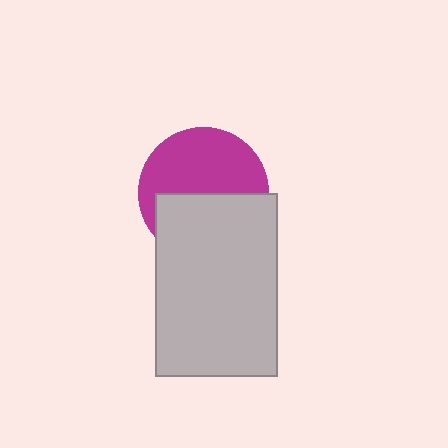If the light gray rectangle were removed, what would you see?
You would see the complete magenta circle.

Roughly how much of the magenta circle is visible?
About half of it is visible (roughly 54%).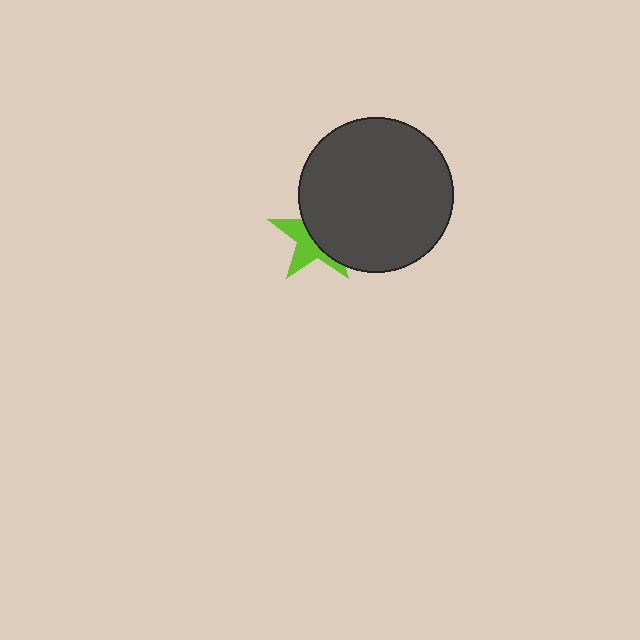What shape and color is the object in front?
The object in front is a dark gray circle.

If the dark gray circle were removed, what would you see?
You would see the complete lime star.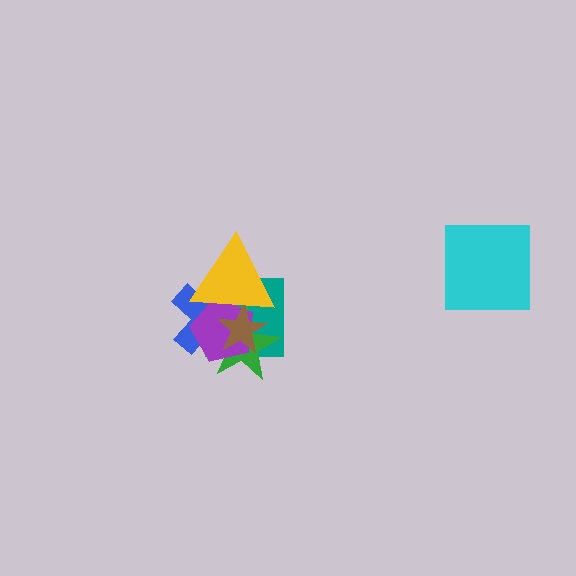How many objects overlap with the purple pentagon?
5 objects overlap with the purple pentagon.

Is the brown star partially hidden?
Yes, it is partially covered by another shape.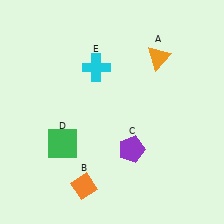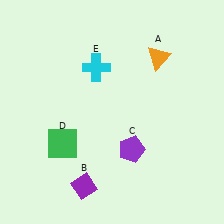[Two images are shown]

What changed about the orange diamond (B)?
In Image 1, B is orange. In Image 2, it changed to purple.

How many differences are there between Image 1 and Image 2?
There is 1 difference between the two images.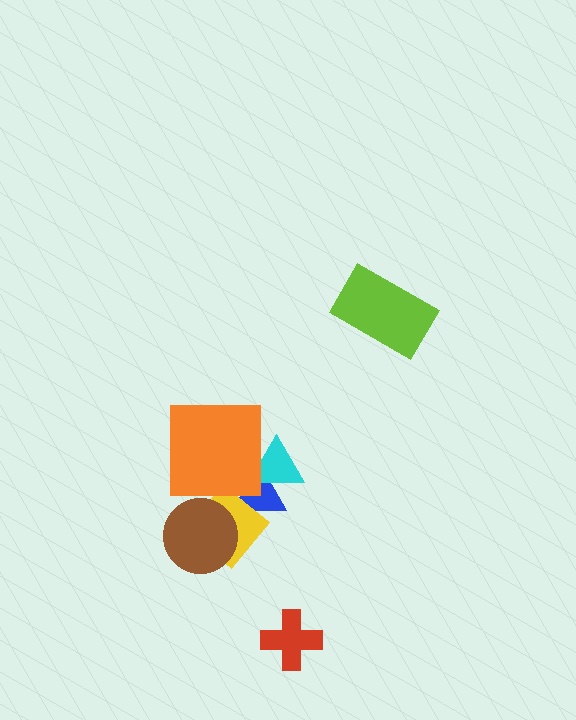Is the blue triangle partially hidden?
Yes, it is partially covered by another shape.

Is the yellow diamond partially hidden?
Yes, it is partially covered by another shape.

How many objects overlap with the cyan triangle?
2 objects overlap with the cyan triangle.